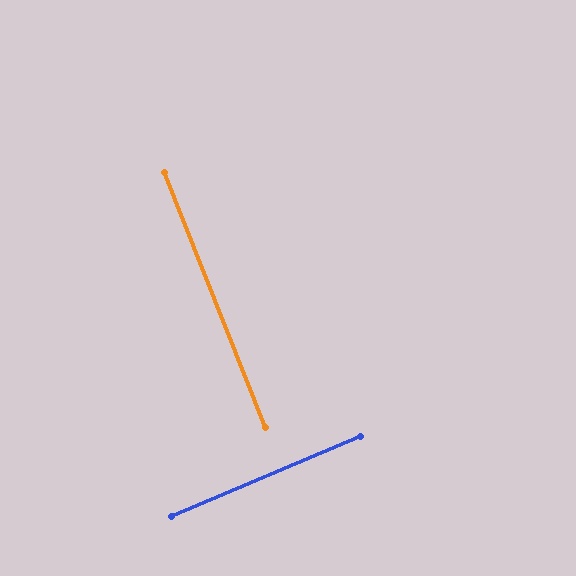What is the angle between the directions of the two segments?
Approximately 89 degrees.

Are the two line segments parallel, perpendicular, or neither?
Perpendicular — they meet at approximately 89°.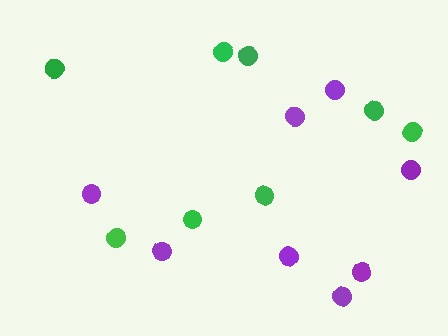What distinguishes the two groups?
There are 2 groups: one group of green circles (8) and one group of purple circles (8).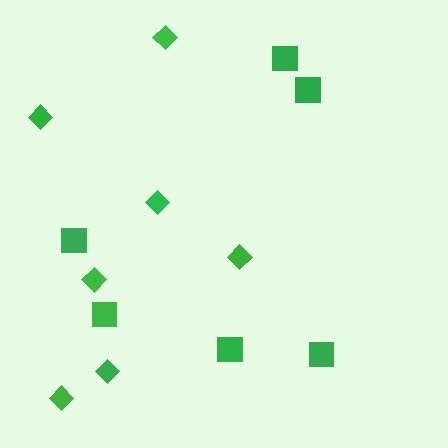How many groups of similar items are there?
There are 2 groups: one group of squares (6) and one group of diamonds (7).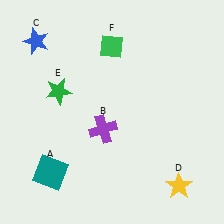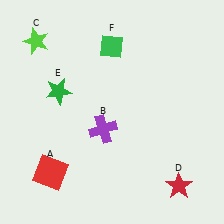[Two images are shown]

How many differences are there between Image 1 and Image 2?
There are 3 differences between the two images.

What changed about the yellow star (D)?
In Image 1, D is yellow. In Image 2, it changed to red.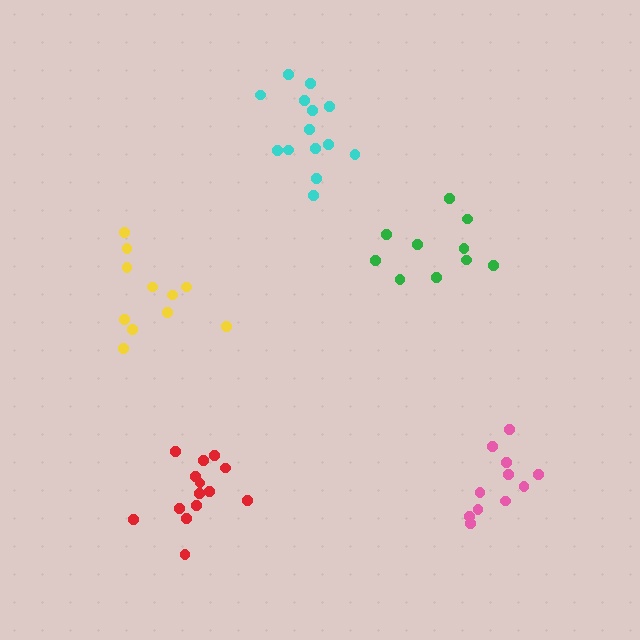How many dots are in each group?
Group 1: 10 dots, Group 2: 14 dots, Group 3: 14 dots, Group 4: 11 dots, Group 5: 11 dots (60 total).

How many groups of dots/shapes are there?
There are 5 groups.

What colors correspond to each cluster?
The clusters are colored: green, red, cyan, yellow, pink.